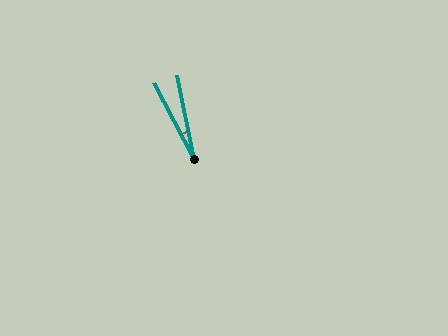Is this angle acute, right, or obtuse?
It is acute.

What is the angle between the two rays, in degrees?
Approximately 16 degrees.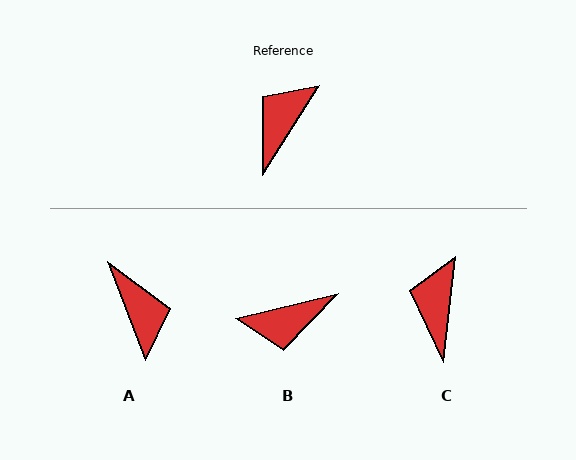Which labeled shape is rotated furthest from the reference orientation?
B, about 136 degrees away.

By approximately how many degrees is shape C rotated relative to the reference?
Approximately 26 degrees counter-clockwise.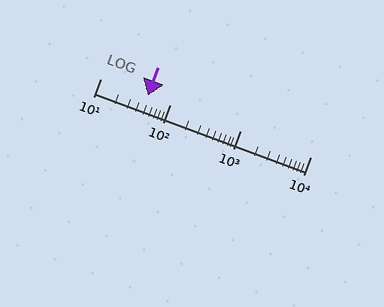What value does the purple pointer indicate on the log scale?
The pointer indicates approximately 48.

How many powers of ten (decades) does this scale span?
The scale spans 3 decades, from 10 to 10000.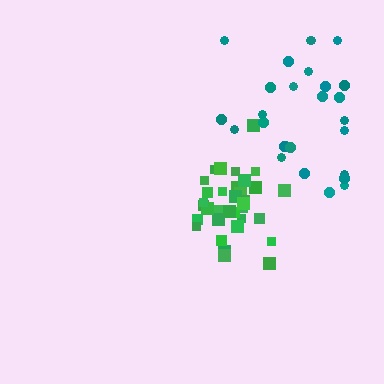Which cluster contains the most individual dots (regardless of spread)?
Green (35).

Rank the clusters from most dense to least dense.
green, teal.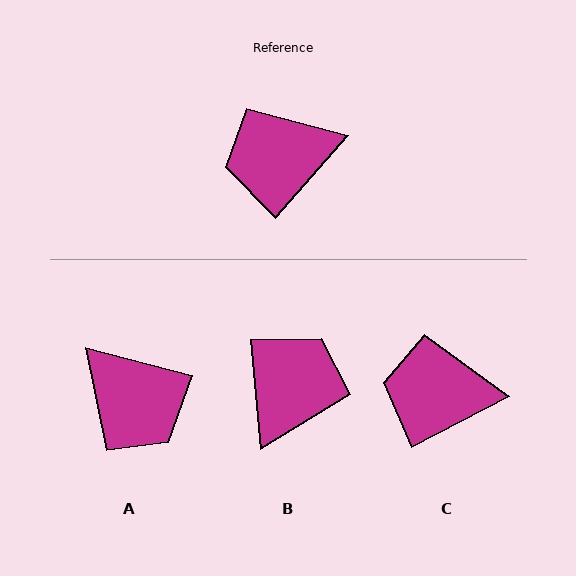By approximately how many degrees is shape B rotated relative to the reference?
Approximately 134 degrees clockwise.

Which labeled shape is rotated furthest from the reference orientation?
B, about 134 degrees away.